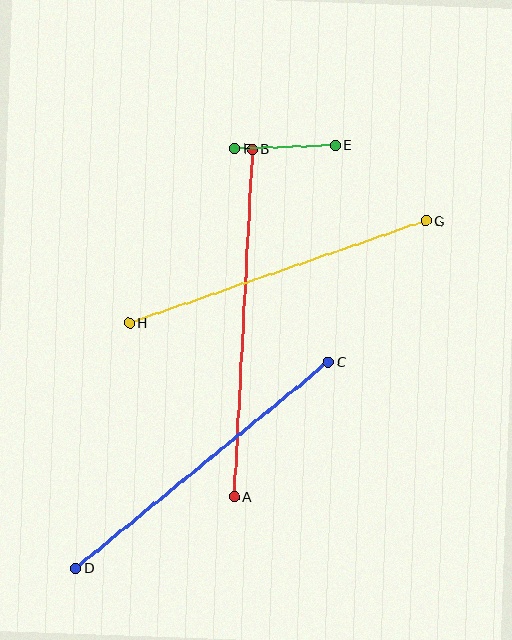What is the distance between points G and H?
The distance is approximately 314 pixels.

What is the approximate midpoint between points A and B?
The midpoint is at approximately (243, 323) pixels.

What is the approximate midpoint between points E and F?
The midpoint is at approximately (285, 147) pixels.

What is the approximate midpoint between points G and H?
The midpoint is at approximately (277, 272) pixels.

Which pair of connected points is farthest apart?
Points A and B are farthest apart.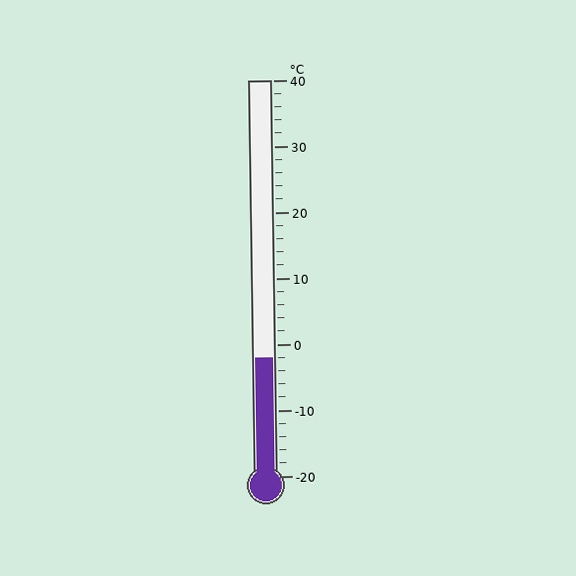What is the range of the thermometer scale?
The thermometer scale ranges from -20°C to 40°C.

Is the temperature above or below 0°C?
The temperature is below 0°C.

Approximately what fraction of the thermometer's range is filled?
The thermometer is filled to approximately 30% of its range.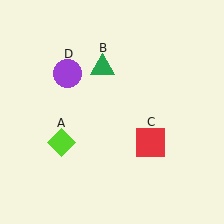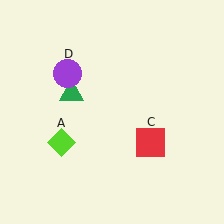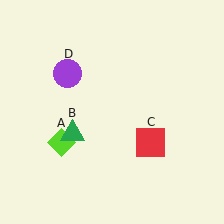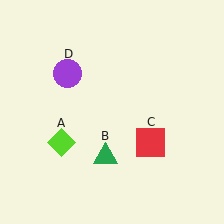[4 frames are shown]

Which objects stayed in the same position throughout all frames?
Lime diamond (object A) and red square (object C) and purple circle (object D) remained stationary.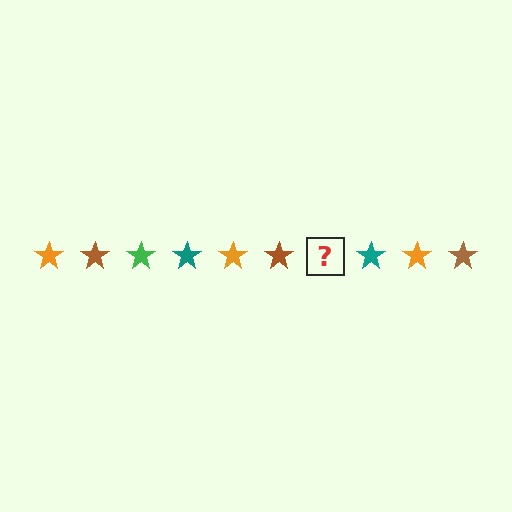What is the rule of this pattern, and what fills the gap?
The rule is that the pattern cycles through orange, brown, green, teal stars. The gap should be filled with a green star.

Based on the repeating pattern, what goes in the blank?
The blank should be a green star.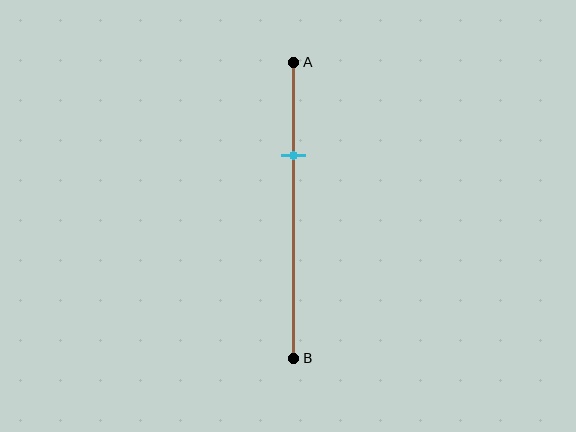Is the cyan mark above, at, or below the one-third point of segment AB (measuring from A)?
The cyan mark is approximately at the one-third point of segment AB.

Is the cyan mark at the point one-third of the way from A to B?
Yes, the mark is approximately at the one-third point.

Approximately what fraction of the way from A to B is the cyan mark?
The cyan mark is approximately 30% of the way from A to B.